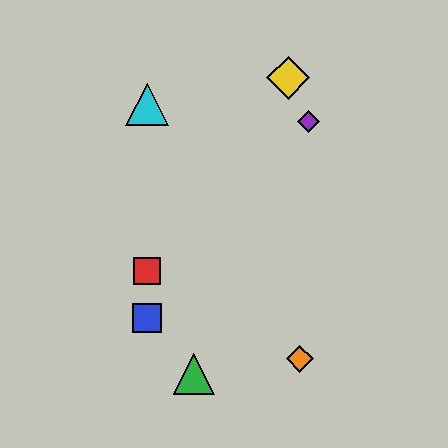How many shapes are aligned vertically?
3 shapes (the red square, the blue square, the cyan triangle) are aligned vertically.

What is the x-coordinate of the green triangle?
The green triangle is at x≈194.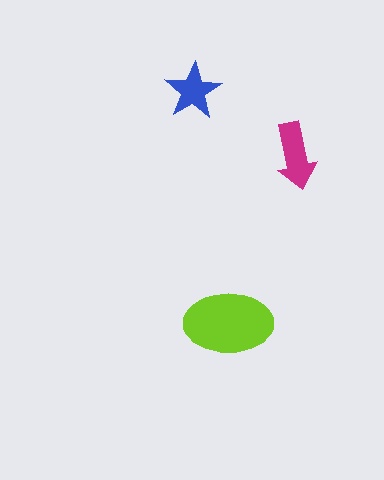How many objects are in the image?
There are 3 objects in the image.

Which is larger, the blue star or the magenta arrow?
The magenta arrow.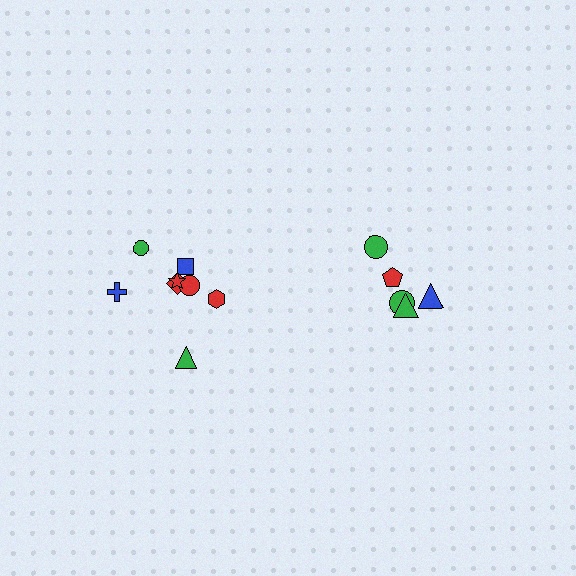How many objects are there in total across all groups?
There are 13 objects.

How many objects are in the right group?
There are 5 objects.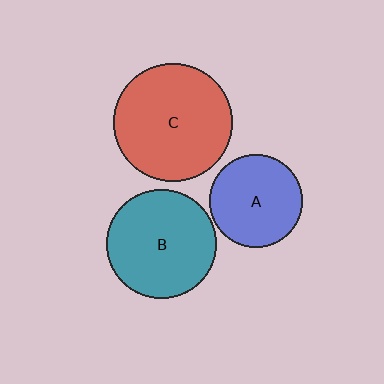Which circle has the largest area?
Circle C (red).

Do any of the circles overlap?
No, none of the circles overlap.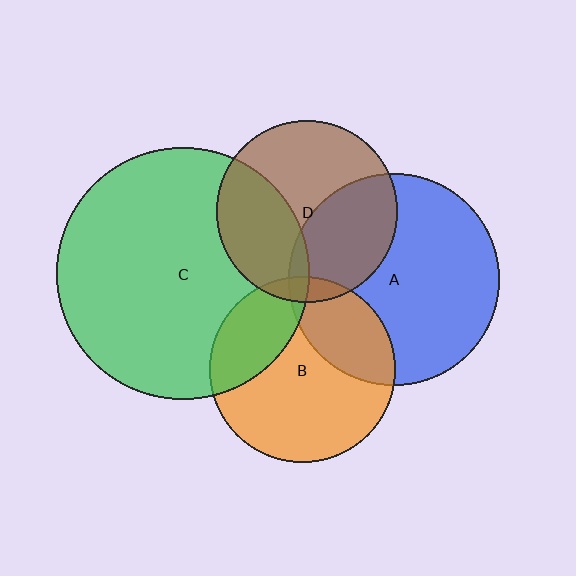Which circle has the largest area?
Circle C (green).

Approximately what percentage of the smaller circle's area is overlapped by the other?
Approximately 25%.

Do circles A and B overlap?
Yes.